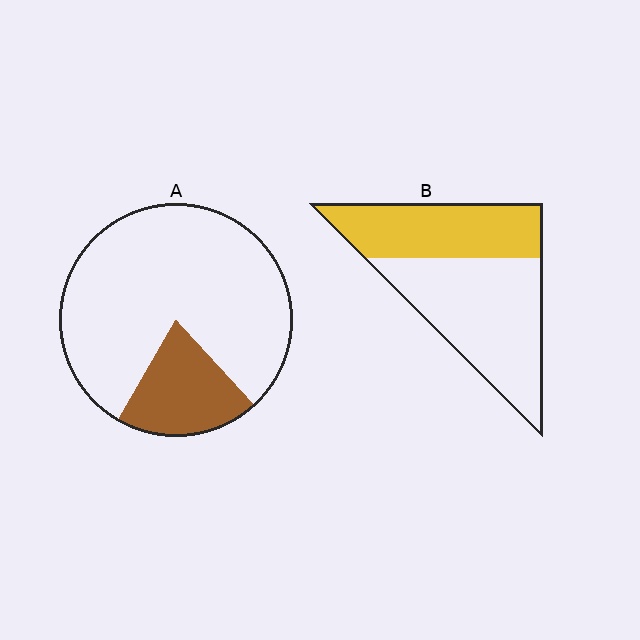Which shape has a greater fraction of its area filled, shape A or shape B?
Shape B.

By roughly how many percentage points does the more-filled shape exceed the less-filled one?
By roughly 20 percentage points (B over A).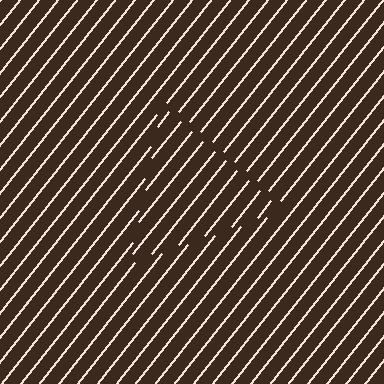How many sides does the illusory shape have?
3 sides — the line-ends trace a triangle.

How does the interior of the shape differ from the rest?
The interior of the shape contains the same grating, shifted by half a period — the contour is defined by the phase discontinuity where line-ends from the inner and outer gratings abut.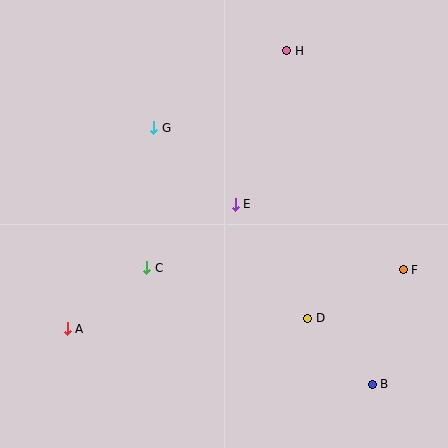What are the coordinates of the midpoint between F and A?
The midpoint between F and A is at (235, 299).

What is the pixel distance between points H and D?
The distance between H and D is 268 pixels.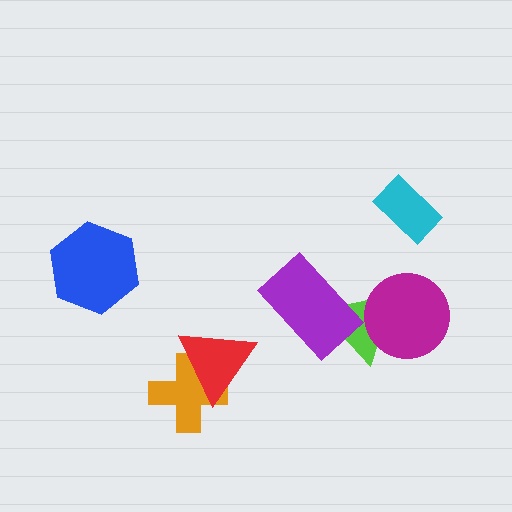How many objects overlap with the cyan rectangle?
0 objects overlap with the cyan rectangle.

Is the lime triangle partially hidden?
Yes, it is partially covered by another shape.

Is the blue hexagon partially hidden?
No, no other shape covers it.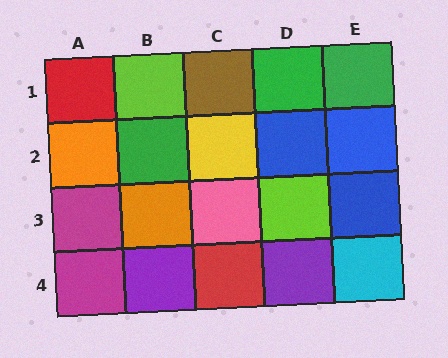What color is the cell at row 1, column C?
Brown.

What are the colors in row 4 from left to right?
Magenta, purple, red, purple, cyan.